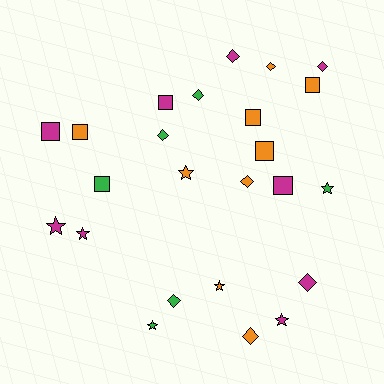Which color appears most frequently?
Orange, with 9 objects.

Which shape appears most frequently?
Diamond, with 9 objects.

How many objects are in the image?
There are 24 objects.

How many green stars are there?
There are 2 green stars.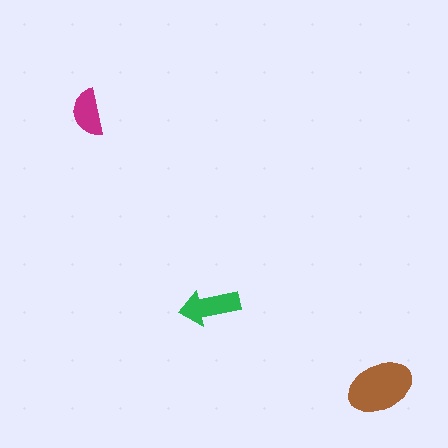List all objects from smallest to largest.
The magenta semicircle, the green arrow, the brown ellipse.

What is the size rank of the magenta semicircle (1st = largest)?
3rd.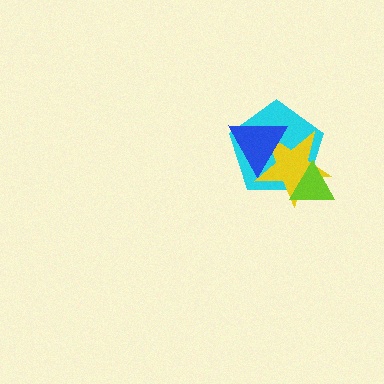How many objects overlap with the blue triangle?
2 objects overlap with the blue triangle.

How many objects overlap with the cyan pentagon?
3 objects overlap with the cyan pentagon.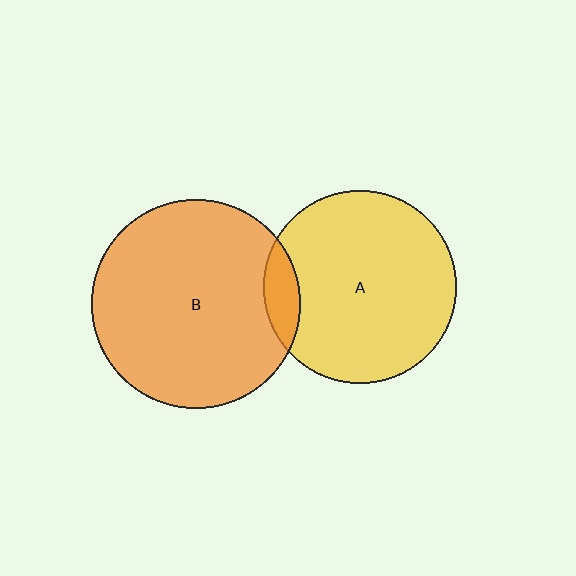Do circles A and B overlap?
Yes.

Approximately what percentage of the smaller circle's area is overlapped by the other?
Approximately 10%.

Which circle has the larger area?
Circle B (orange).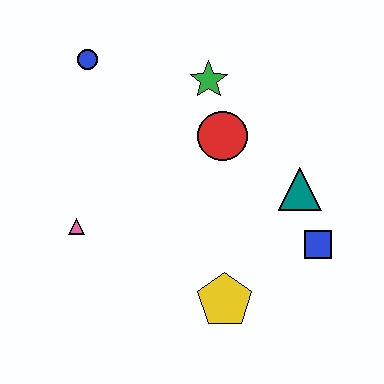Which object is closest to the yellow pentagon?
The blue square is closest to the yellow pentagon.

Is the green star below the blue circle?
Yes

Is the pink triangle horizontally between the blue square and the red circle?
No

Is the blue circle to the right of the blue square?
No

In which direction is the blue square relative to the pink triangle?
The blue square is to the right of the pink triangle.